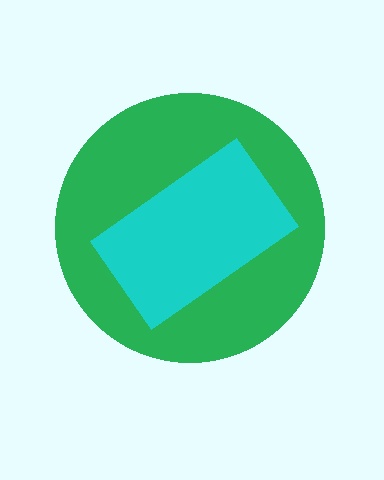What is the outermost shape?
The green circle.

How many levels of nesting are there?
2.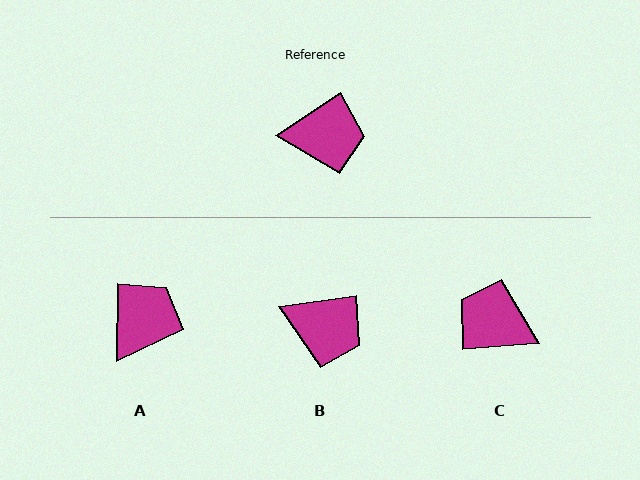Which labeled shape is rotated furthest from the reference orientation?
C, about 152 degrees away.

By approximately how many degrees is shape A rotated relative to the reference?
Approximately 57 degrees counter-clockwise.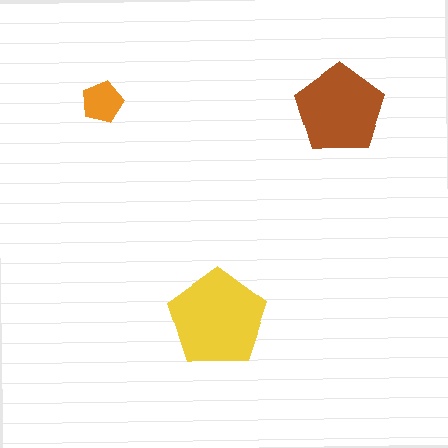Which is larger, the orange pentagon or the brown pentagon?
The brown one.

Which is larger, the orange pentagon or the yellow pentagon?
The yellow one.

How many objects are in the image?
There are 3 objects in the image.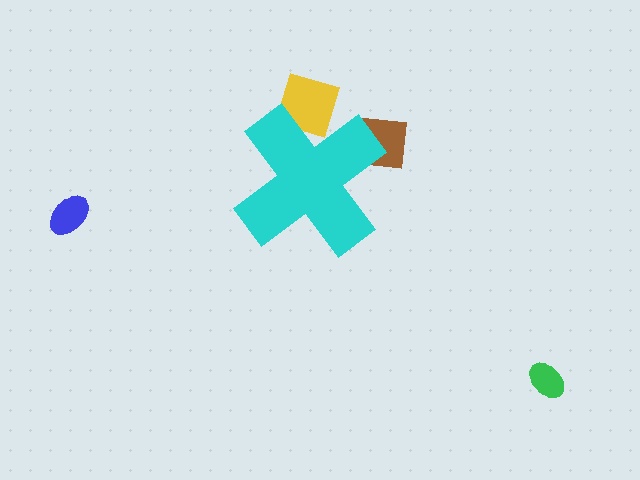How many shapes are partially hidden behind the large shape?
2 shapes are partially hidden.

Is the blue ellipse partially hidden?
No, the blue ellipse is fully visible.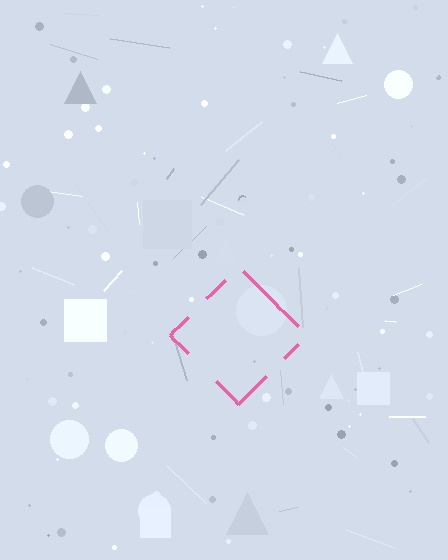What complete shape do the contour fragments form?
The contour fragments form a diamond.